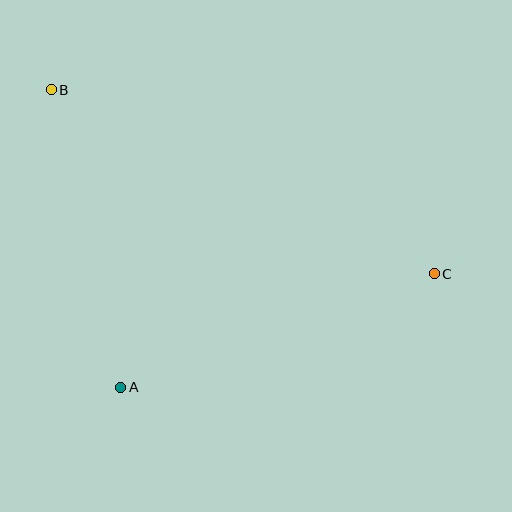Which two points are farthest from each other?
Points B and C are farthest from each other.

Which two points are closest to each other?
Points A and B are closest to each other.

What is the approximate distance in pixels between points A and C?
The distance between A and C is approximately 334 pixels.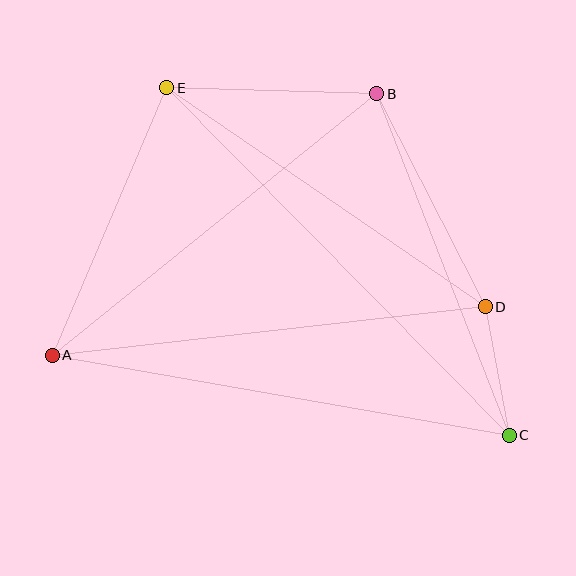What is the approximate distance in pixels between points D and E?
The distance between D and E is approximately 386 pixels.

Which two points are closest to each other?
Points C and D are closest to each other.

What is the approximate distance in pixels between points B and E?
The distance between B and E is approximately 210 pixels.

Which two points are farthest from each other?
Points C and E are farthest from each other.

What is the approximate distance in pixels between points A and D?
The distance between A and D is approximately 436 pixels.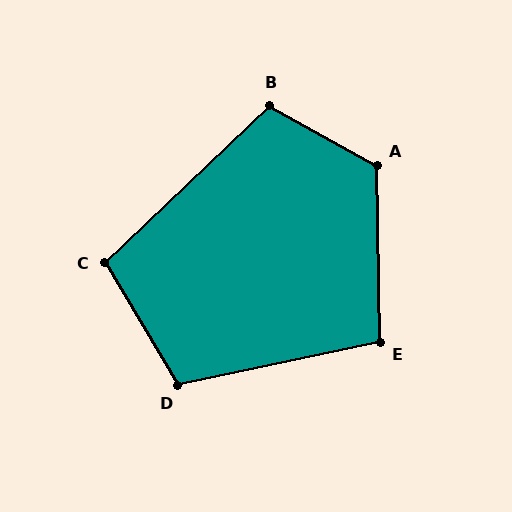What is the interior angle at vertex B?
Approximately 107 degrees (obtuse).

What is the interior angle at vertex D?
Approximately 109 degrees (obtuse).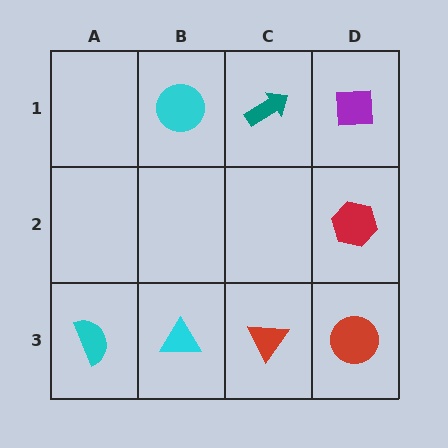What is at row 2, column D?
A red hexagon.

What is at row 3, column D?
A red circle.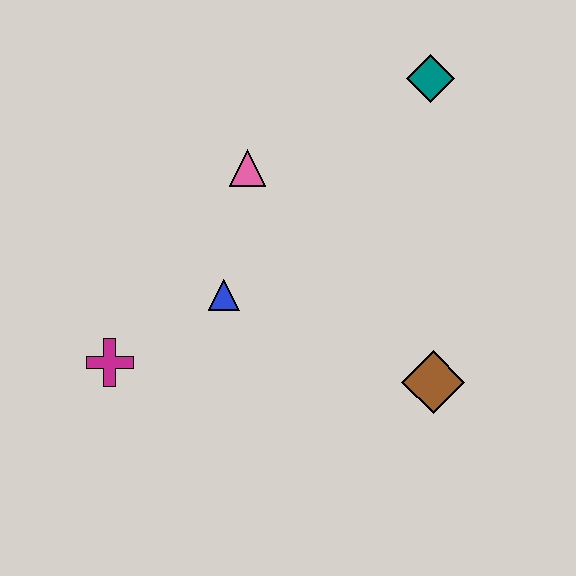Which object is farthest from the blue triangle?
The teal diamond is farthest from the blue triangle.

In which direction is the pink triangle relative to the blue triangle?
The pink triangle is above the blue triangle.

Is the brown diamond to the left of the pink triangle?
No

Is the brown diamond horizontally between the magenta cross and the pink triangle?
No